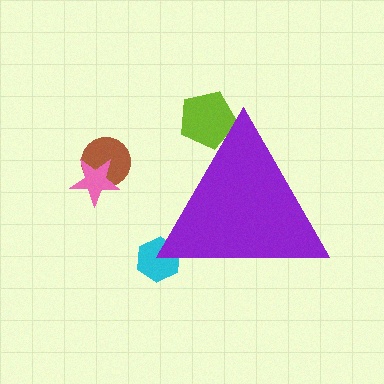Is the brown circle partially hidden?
No, the brown circle is fully visible.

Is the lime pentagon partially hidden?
Yes, the lime pentagon is partially hidden behind the purple triangle.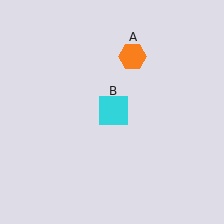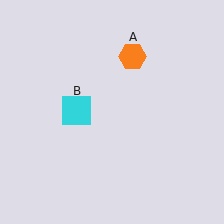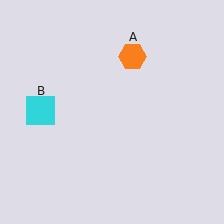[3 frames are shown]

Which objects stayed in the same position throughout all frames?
Orange hexagon (object A) remained stationary.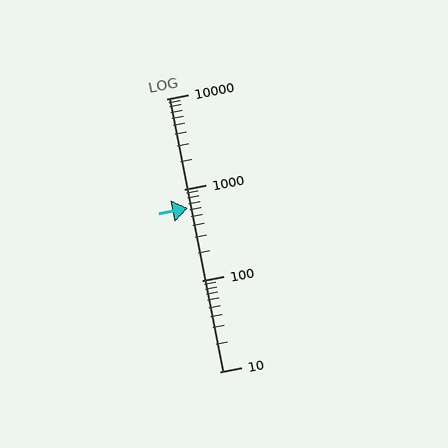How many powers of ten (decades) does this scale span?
The scale spans 3 decades, from 10 to 10000.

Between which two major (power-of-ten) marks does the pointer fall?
The pointer is between 100 and 1000.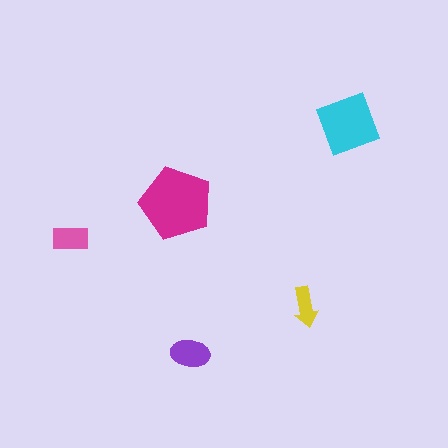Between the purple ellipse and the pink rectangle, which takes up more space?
The purple ellipse.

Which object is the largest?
The magenta pentagon.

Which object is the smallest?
The yellow arrow.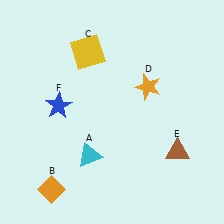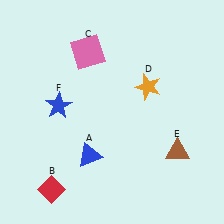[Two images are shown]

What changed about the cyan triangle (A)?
In Image 1, A is cyan. In Image 2, it changed to blue.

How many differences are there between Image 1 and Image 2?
There are 3 differences between the two images.